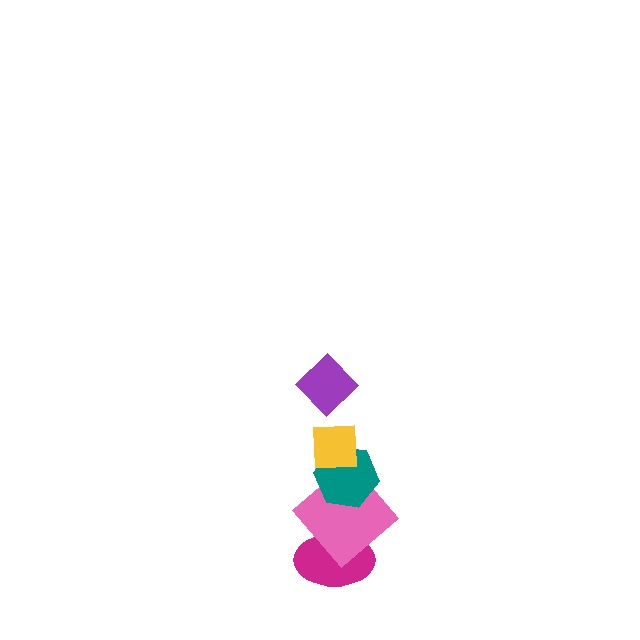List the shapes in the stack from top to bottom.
From top to bottom: the purple diamond, the yellow square, the teal hexagon, the pink diamond, the magenta ellipse.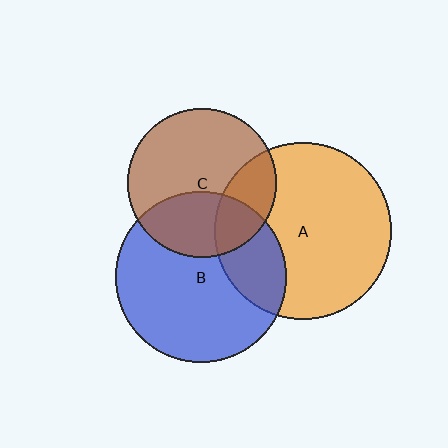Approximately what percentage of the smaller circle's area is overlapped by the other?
Approximately 25%.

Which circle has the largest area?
Circle A (orange).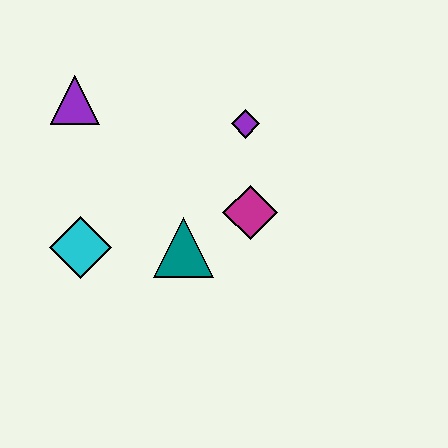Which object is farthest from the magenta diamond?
The purple triangle is farthest from the magenta diamond.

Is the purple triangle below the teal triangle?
No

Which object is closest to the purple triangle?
The cyan diamond is closest to the purple triangle.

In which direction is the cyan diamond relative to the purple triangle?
The cyan diamond is below the purple triangle.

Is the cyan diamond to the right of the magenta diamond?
No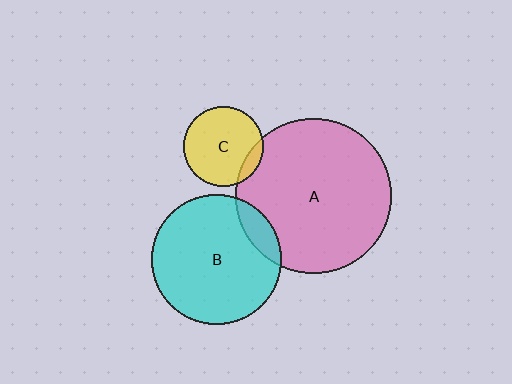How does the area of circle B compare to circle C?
Approximately 2.7 times.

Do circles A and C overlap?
Yes.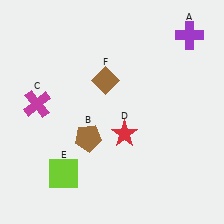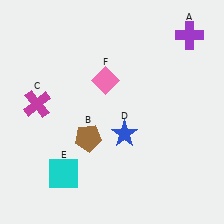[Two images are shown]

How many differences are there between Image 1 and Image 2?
There are 3 differences between the two images.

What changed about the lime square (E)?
In Image 1, E is lime. In Image 2, it changed to cyan.